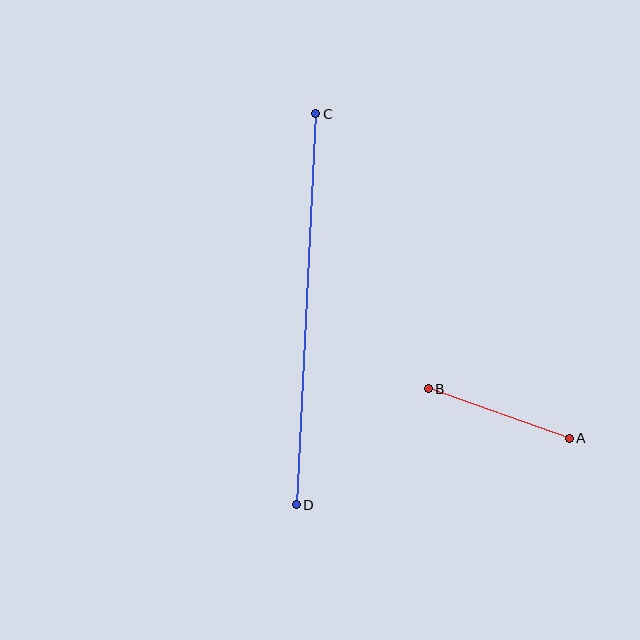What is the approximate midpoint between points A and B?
The midpoint is at approximately (499, 413) pixels.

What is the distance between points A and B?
The distance is approximately 149 pixels.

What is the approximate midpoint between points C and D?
The midpoint is at approximately (306, 309) pixels.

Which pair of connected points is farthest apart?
Points C and D are farthest apart.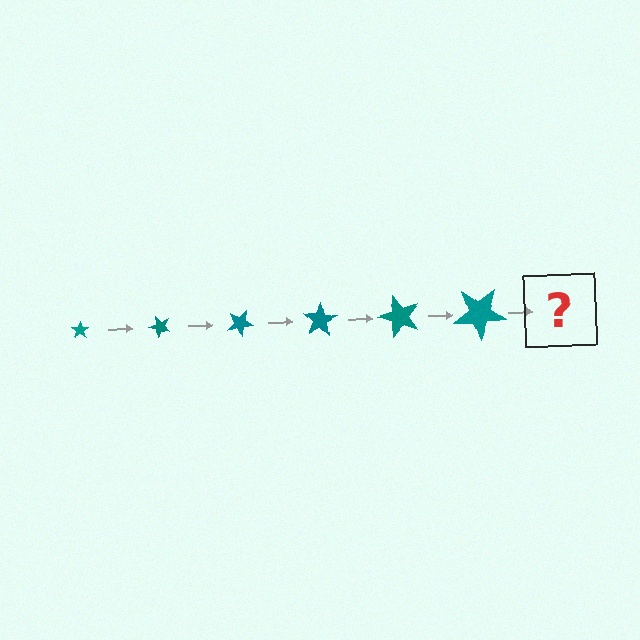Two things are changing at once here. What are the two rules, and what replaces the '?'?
The two rules are that the star grows larger each step and it rotates 50 degrees each step. The '?' should be a star, larger than the previous one and rotated 300 degrees from the start.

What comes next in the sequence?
The next element should be a star, larger than the previous one and rotated 300 degrees from the start.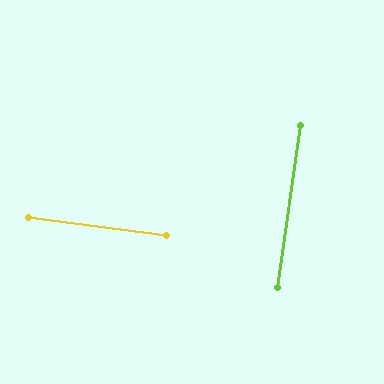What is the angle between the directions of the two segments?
Approximately 89 degrees.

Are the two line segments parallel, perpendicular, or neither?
Perpendicular — they meet at approximately 89°.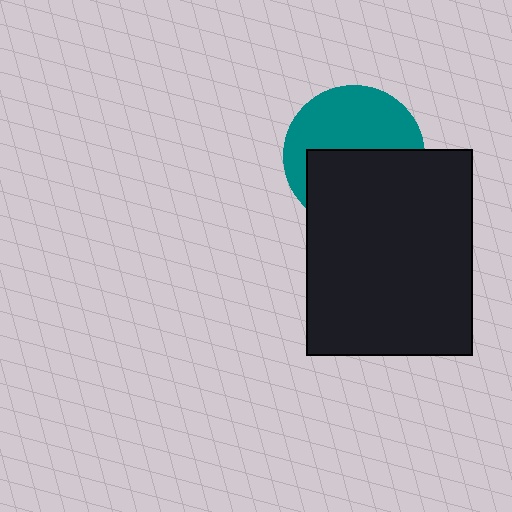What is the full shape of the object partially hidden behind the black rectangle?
The partially hidden object is a teal circle.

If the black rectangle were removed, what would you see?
You would see the complete teal circle.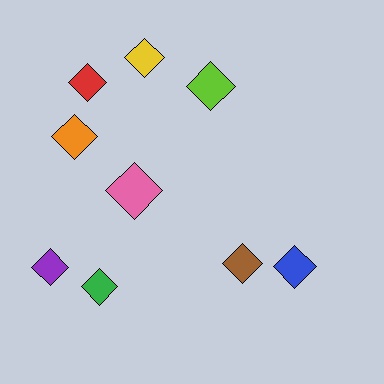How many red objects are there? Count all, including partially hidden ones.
There is 1 red object.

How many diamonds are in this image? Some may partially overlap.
There are 9 diamonds.